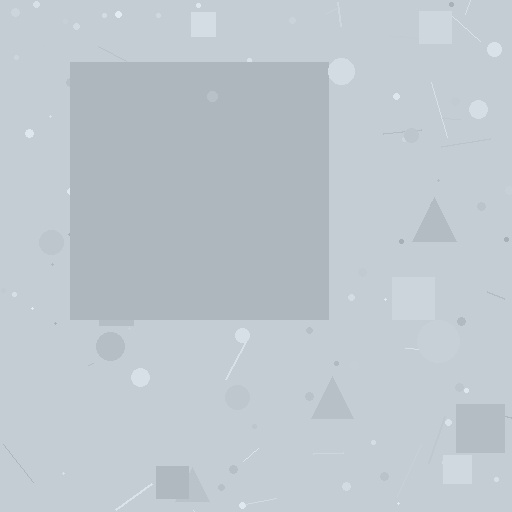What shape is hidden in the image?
A square is hidden in the image.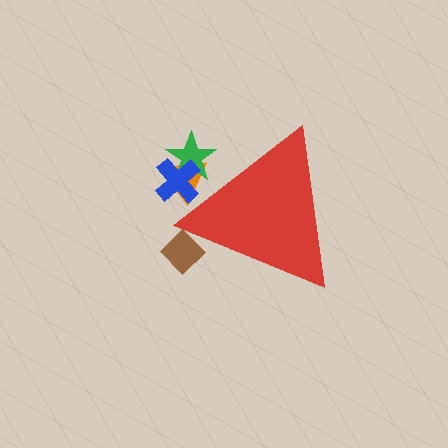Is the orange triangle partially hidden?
Yes, the orange triangle is partially hidden behind the red triangle.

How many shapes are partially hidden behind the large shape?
4 shapes are partially hidden.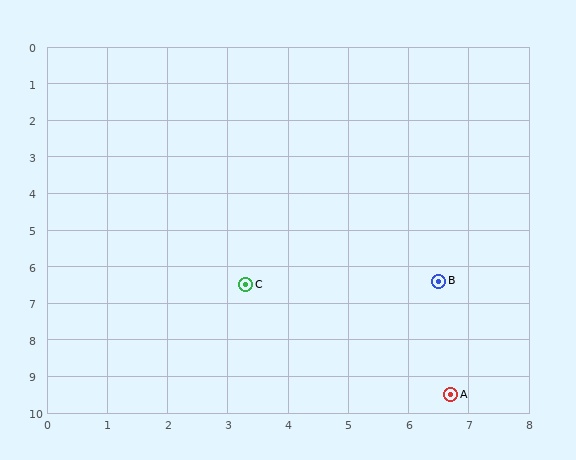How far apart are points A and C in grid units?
Points A and C are about 4.5 grid units apart.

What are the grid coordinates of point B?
Point B is at approximately (6.5, 6.4).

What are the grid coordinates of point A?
Point A is at approximately (6.7, 9.5).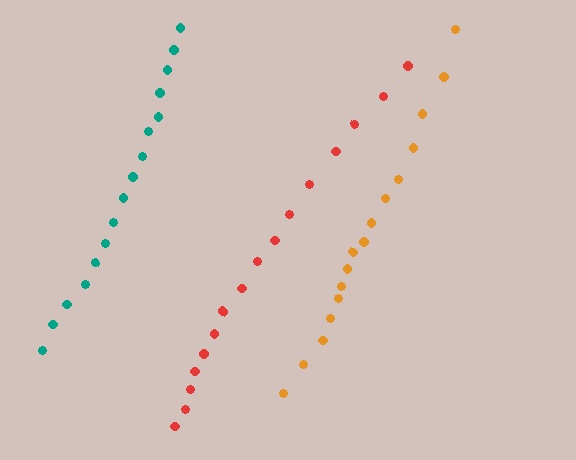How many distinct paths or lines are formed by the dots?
There are 3 distinct paths.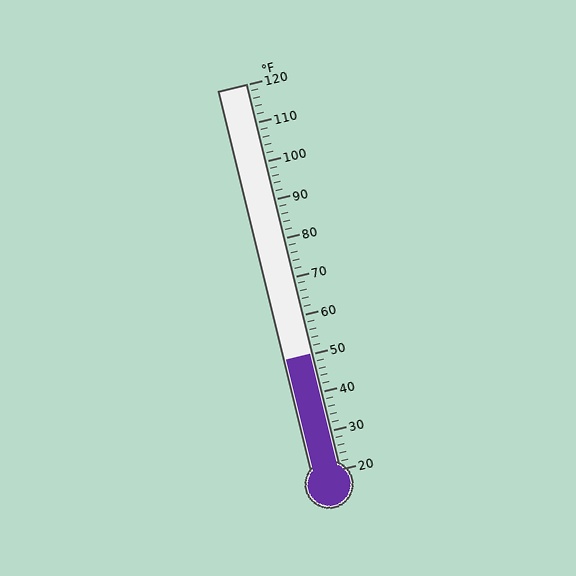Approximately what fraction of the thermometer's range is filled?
The thermometer is filled to approximately 30% of its range.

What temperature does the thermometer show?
The thermometer shows approximately 50°F.